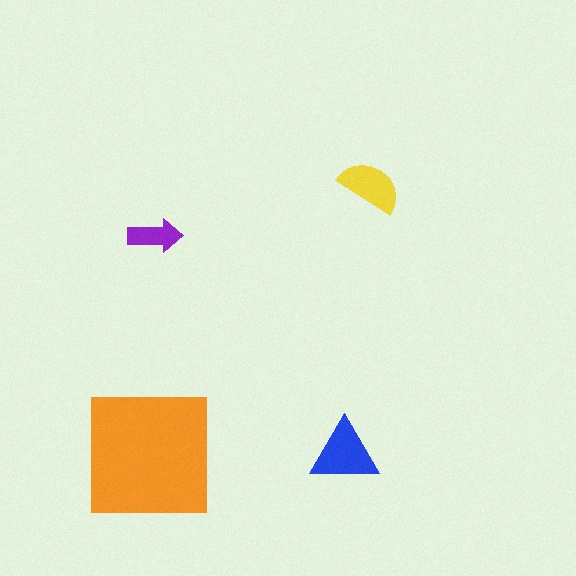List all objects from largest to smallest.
The orange square, the blue triangle, the yellow semicircle, the purple arrow.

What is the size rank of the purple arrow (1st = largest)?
4th.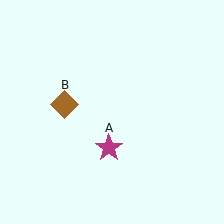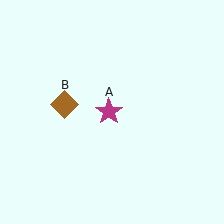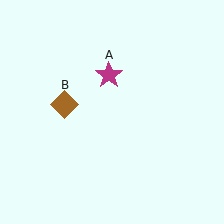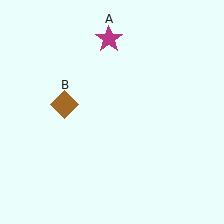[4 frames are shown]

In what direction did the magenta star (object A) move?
The magenta star (object A) moved up.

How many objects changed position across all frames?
1 object changed position: magenta star (object A).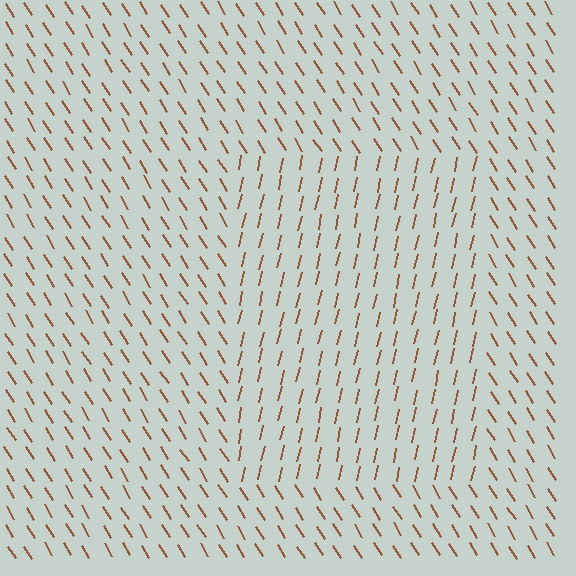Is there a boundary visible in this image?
Yes, there is a texture boundary formed by a change in line orientation.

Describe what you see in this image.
The image is filled with small brown line segments. A rectangle region in the image has lines oriented differently from the surrounding lines, creating a visible texture boundary.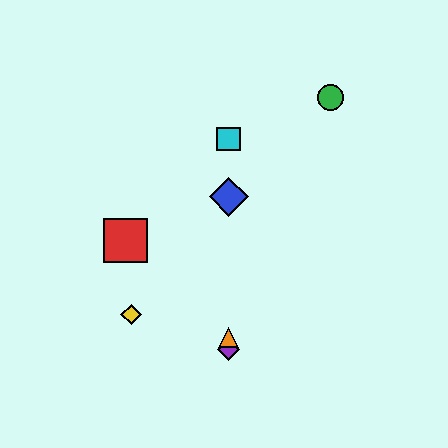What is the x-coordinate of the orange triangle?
The orange triangle is at x≈229.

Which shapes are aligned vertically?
The blue diamond, the purple diamond, the orange triangle, the cyan square are aligned vertically.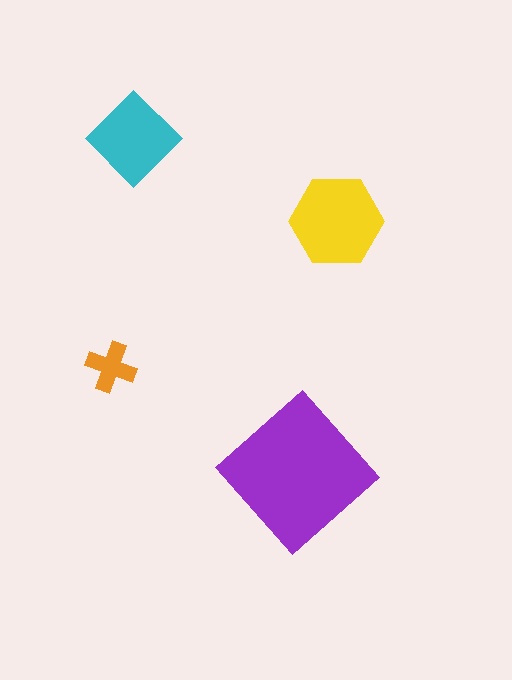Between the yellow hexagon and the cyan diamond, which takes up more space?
The yellow hexagon.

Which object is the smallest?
The orange cross.